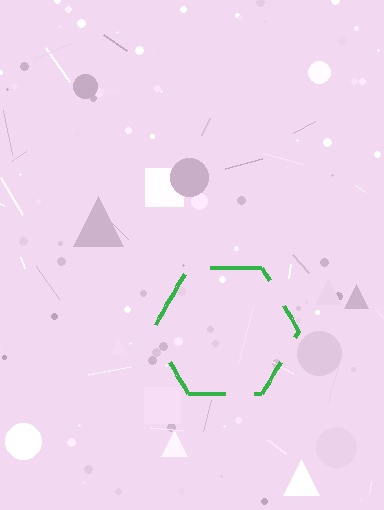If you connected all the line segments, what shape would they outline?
They would outline a hexagon.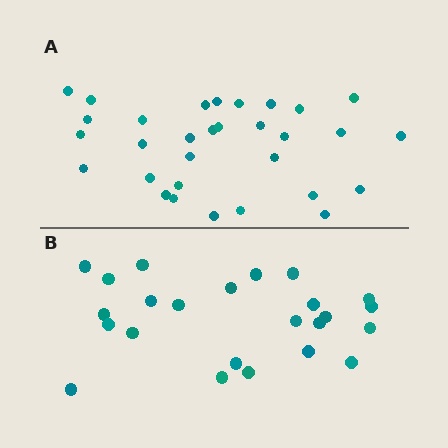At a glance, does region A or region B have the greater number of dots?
Region A (the top region) has more dots.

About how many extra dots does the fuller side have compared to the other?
Region A has roughly 8 or so more dots than region B.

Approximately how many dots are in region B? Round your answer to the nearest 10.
About 20 dots. (The exact count is 24, which rounds to 20.)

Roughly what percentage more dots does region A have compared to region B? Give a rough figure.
About 30% more.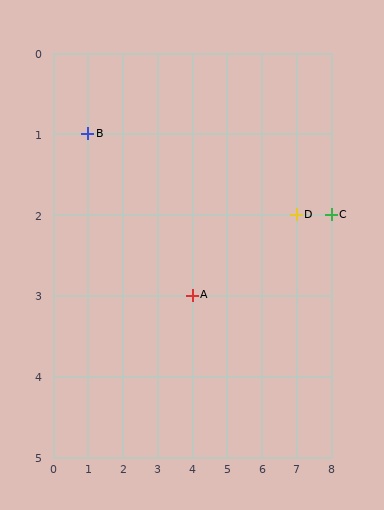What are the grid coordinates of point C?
Point C is at grid coordinates (8, 2).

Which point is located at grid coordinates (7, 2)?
Point D is at (7, 2).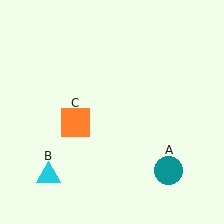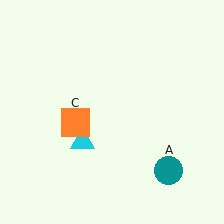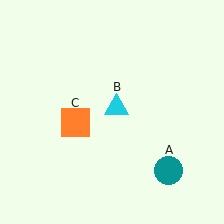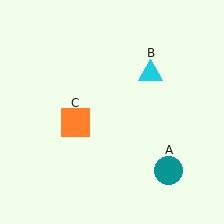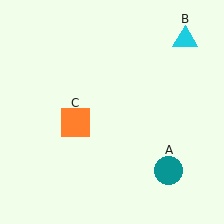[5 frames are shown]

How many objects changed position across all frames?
1 object changed position: cyan triangle (object B).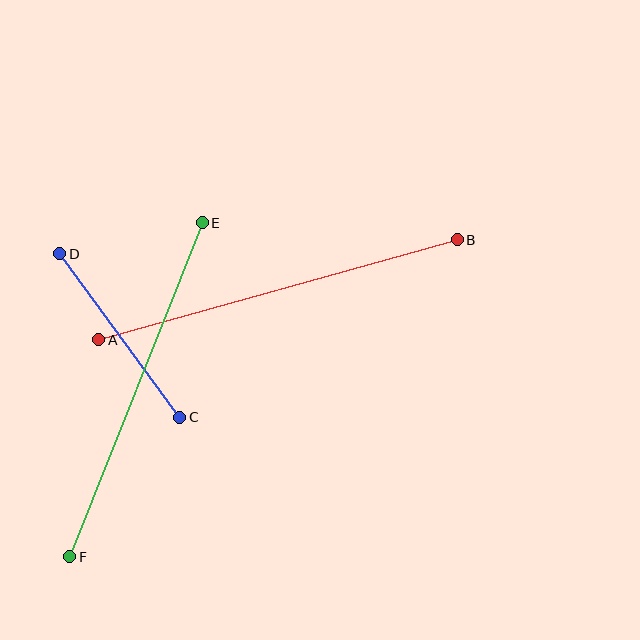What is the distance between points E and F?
The distance is approximately 359 pixels.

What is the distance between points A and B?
The distance is approximately 372 pixels.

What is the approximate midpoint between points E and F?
The midpoint is at approximately (136, 390) pixels.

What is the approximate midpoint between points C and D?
The midpoint is at approximately (120, 335) pixels.